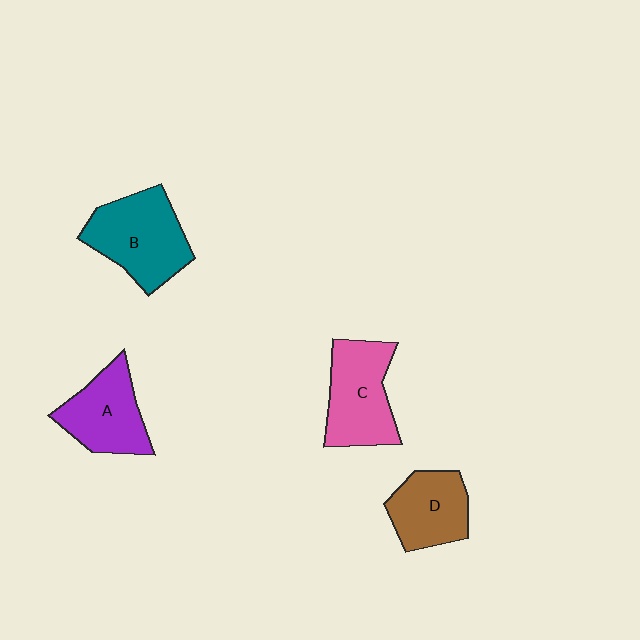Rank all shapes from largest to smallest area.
From largest to smallest: B (teal), C (pink), A (purple), D (brown).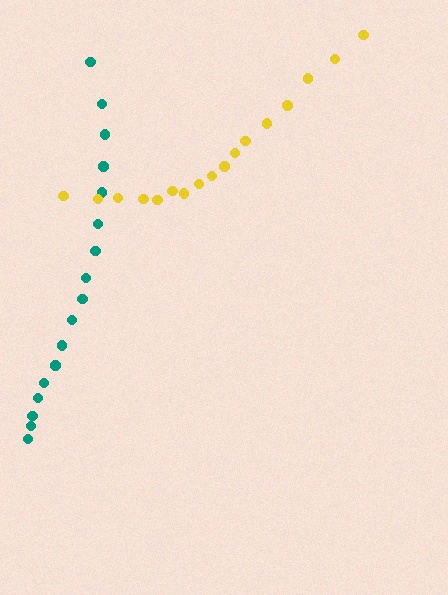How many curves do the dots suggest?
There are 2 distinct paths.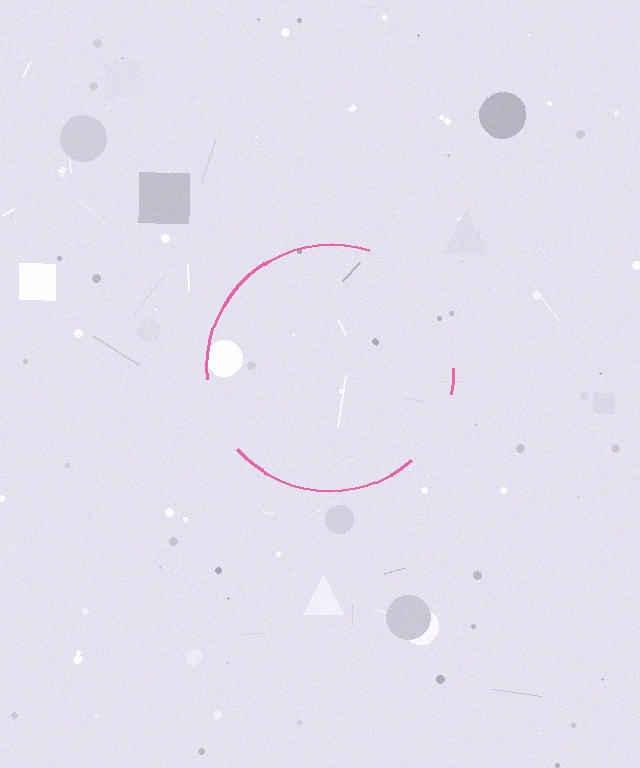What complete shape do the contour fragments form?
The contour fragments form a circle.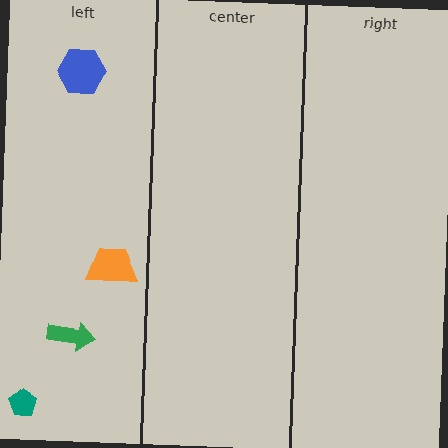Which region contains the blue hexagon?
The left region.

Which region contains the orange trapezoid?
The left region.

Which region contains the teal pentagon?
The left region.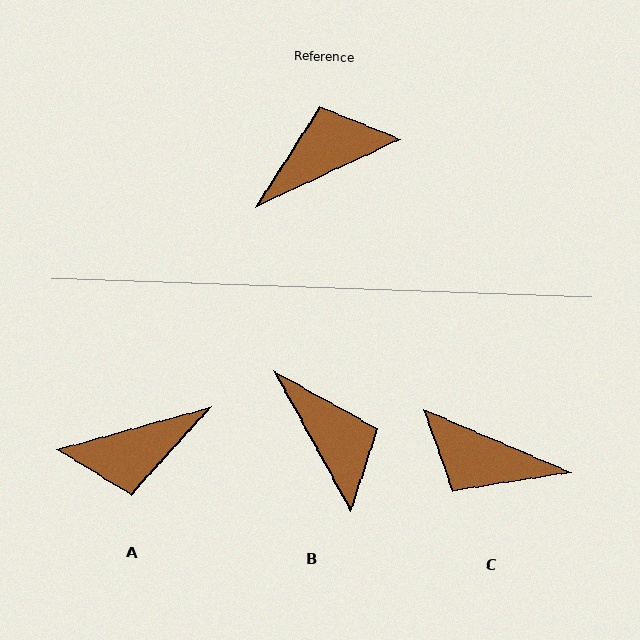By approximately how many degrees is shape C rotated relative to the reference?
Approximately 132 degrees counter-clockwise.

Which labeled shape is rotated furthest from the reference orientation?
A, about 170 degrees away.